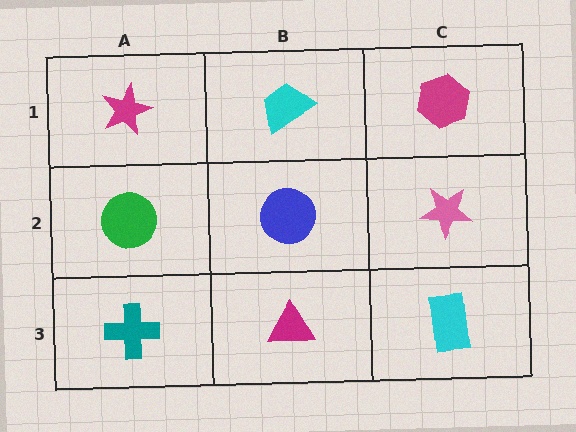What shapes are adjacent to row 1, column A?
A green circle (row 2, column A), a cyan trapezoid (row 1, column B).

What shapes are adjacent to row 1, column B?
A blue circle (row 2, column B), a magenta star (row 1, column A), a magenta hexagon (row 1, column C).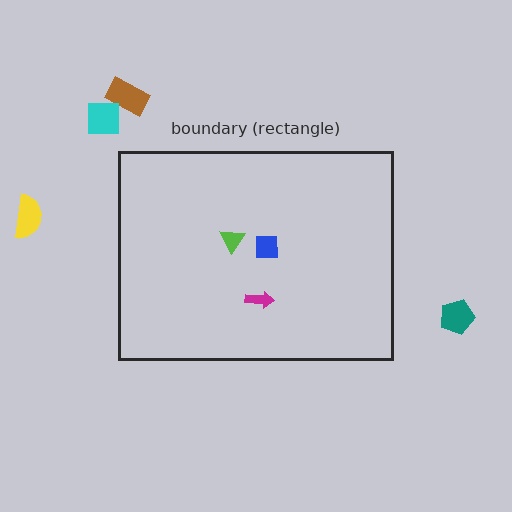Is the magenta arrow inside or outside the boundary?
Inside.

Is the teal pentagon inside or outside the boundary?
Outside.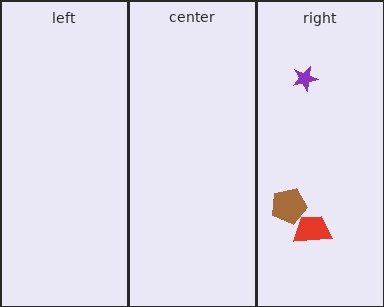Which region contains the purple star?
The right region.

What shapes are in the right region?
The brown pentagon, the purple star, the red trapezoid.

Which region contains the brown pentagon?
The right region.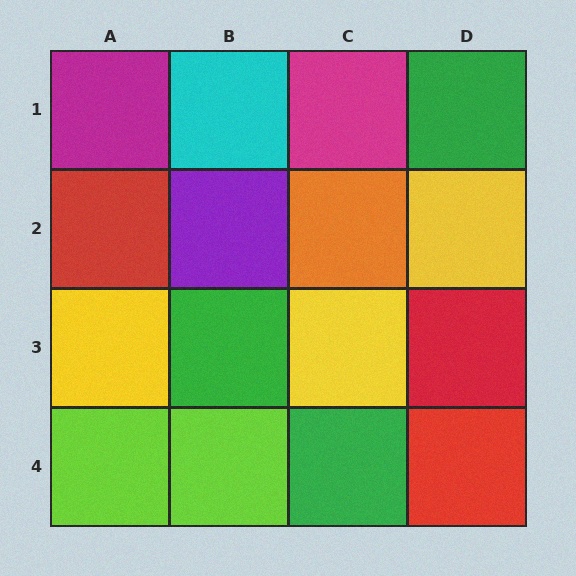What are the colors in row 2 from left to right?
Red, purple, orange, yellow.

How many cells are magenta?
2 cells are magenta.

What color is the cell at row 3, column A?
Yellow.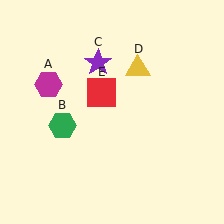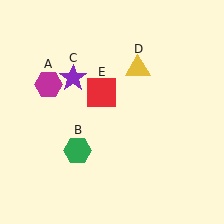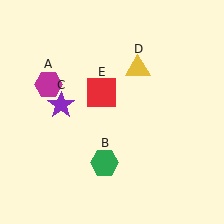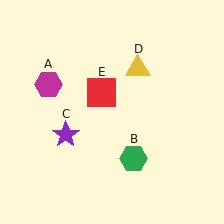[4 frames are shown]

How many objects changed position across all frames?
2 objects changed position: green hexagon (object B), purple star (object C).